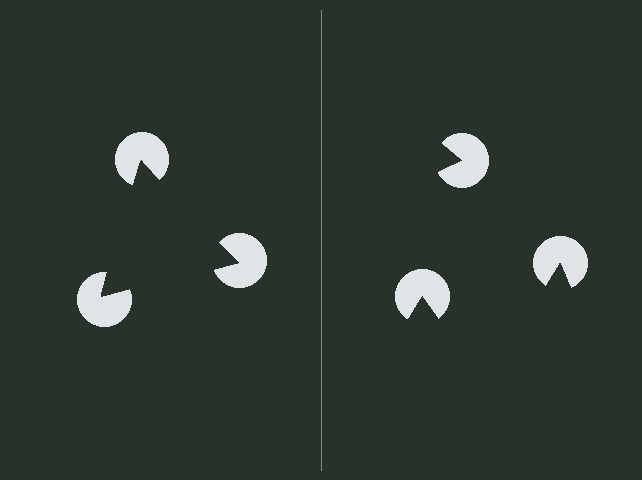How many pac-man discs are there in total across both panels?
6 — 3 on each side.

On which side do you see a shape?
An illusory triangle appears on the left side. On the right side the wedge cuts are rotated, so no coherent shape forms.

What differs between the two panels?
The pac-man discs are positioned identically on both sides; only the wedge orientations differ. On the left they align to a triangle; on the right they are misaligned.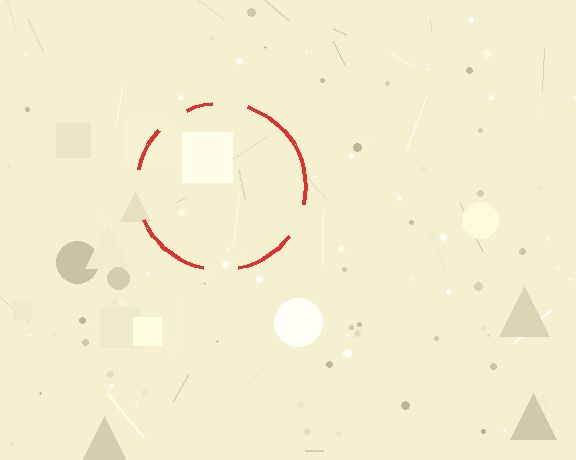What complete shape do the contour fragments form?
The contour fragments form a circle.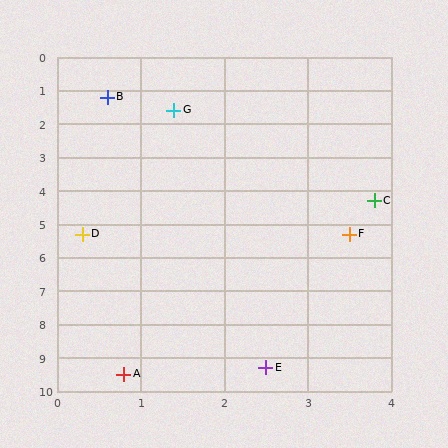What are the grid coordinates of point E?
Point E is at approximately (2.5, 9.3).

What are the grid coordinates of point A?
Point A is at approximately (0.8, 9.5).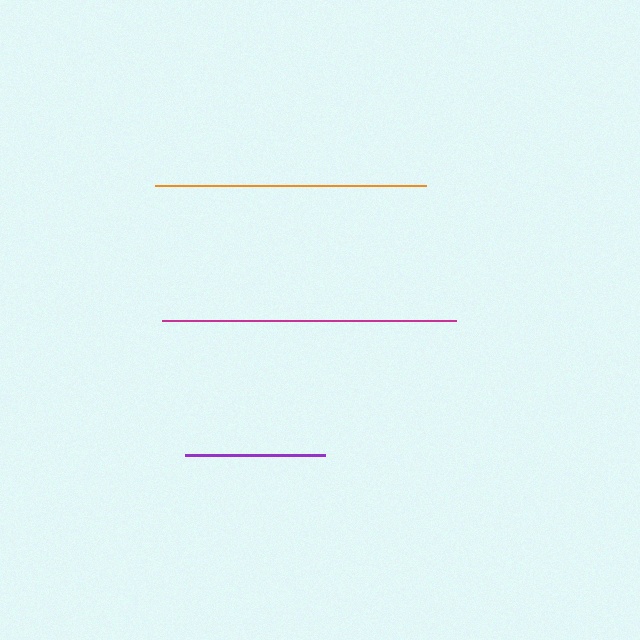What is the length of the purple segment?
The purple segment is approximately 140 pixels long.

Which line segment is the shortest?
The purple line is the shortest at approximately 140 pixels.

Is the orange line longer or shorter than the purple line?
The orange line is longer than the purple line.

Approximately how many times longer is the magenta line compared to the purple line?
The magenta line is approximately 2.1 times the length of the purple line.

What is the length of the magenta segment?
The magenta segment is approximately 294 pixels long.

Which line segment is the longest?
The magenta line is the longest at approximately 294 pixels.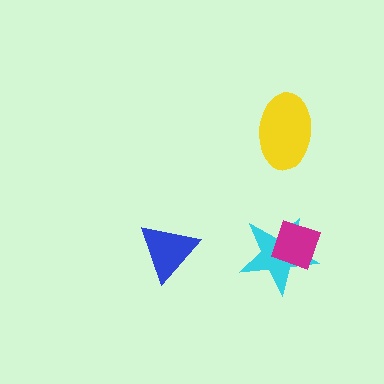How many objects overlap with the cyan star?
1 object overlaps with the cyan star.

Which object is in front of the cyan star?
The magenta diamond is in front of the cyan star.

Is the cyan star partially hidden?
Yes, it is partially covered by another shape.